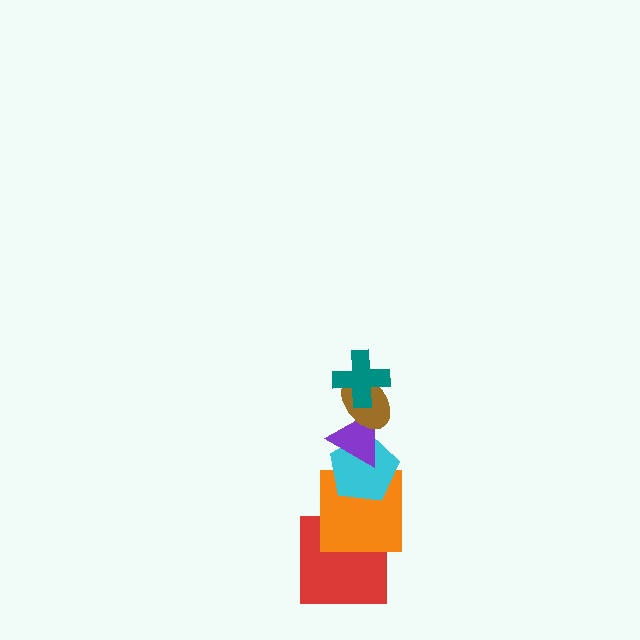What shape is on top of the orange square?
The cyan pentagon is on top of the orange square.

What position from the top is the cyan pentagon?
The cyan pentagon is 4th from the top.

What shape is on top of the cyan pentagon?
The purple triangle is on top of the cyan pentagon.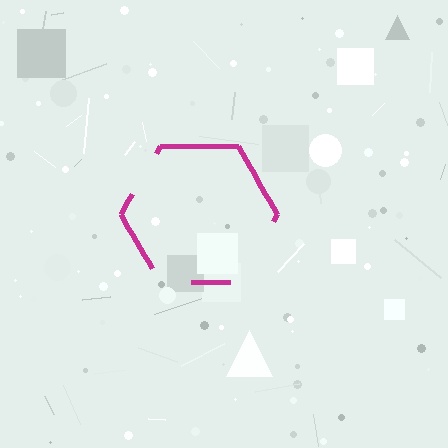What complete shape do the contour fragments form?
The contour fragments form a hexagon.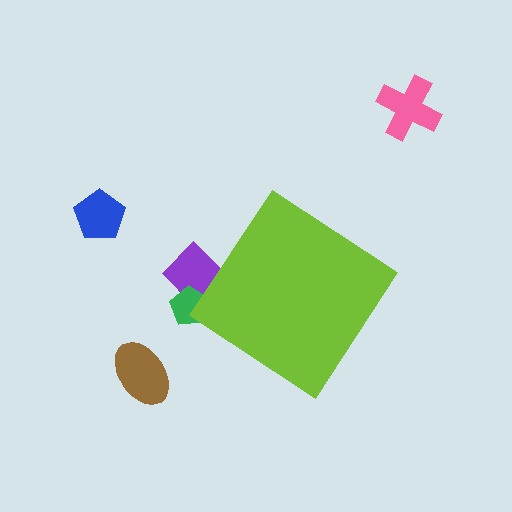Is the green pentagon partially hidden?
Yes, the green pentagon is partially hidden behind the lime diamond.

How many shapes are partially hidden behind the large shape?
2 shapes are partially hidden.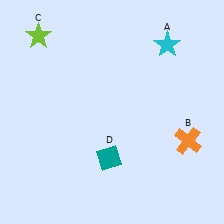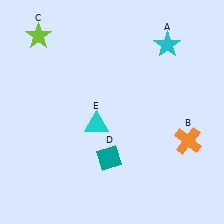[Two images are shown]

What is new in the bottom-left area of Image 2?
A cyan triangle (E) was added in the bottom-left area of Image 2.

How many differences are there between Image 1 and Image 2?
There is 1 difference between the two images.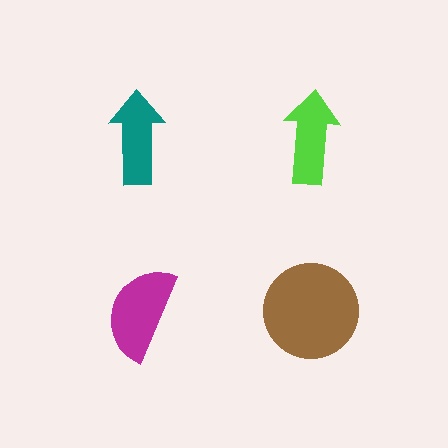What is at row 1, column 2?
A lime arrow.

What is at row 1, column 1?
A teal arrow.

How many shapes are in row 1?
2 shapes.